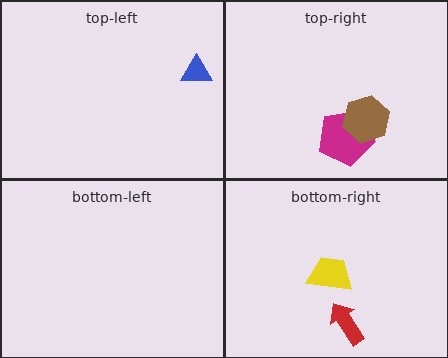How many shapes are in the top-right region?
2.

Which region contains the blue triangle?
The top-left region.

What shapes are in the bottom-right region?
The yellow trapezoid, the red arrow.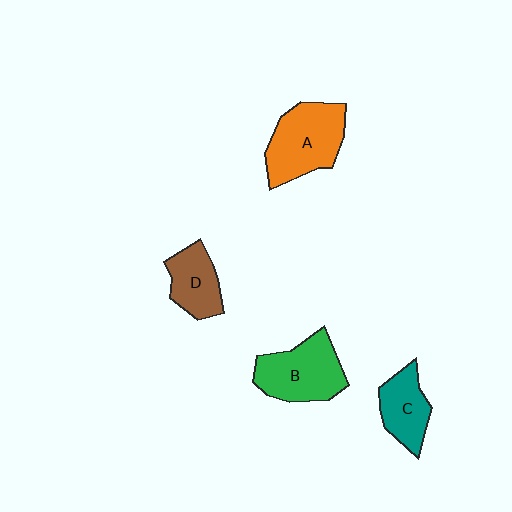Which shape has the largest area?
Shape A (orange).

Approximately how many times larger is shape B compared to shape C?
Approximately 1.5 times.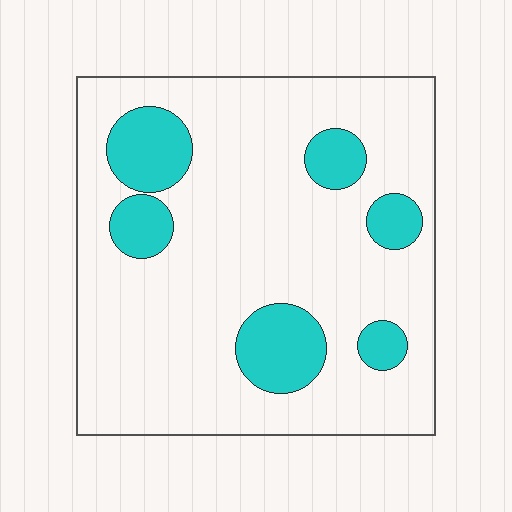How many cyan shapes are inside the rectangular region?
6.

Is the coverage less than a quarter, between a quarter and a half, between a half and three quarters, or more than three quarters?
Less than a quarter.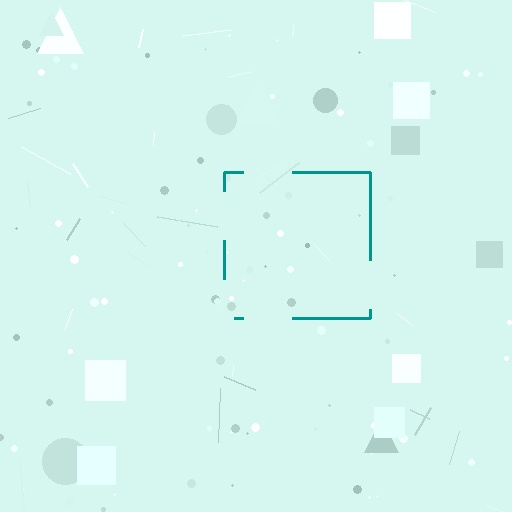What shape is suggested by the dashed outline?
The dashed outline suggests a square.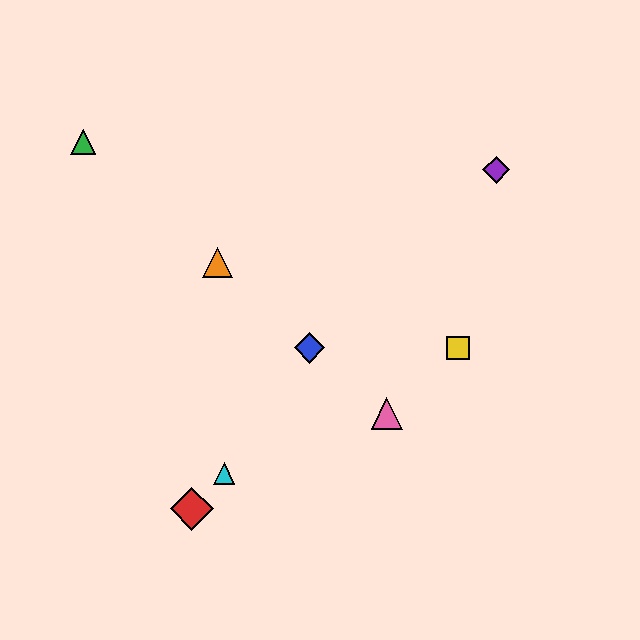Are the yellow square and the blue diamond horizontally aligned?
Yes, both are at y≈348.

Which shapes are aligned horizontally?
The blue diamond, the yellow square are aligned horizontally.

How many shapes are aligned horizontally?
2 shapes (the blue diamond, the yellow square) are aligned horizontally.